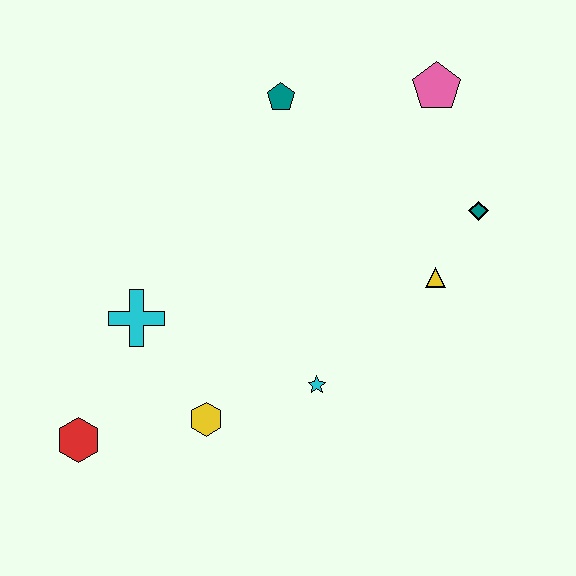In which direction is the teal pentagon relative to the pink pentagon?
The teal pentagon is to the left of the pink pentagon.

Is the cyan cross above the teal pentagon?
No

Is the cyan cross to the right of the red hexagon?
Yes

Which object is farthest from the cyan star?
The pink pentagon is farthest from the cyan star.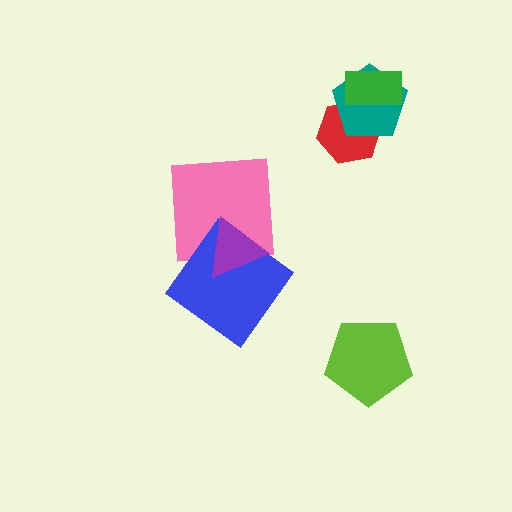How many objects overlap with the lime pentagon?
0 objects overlap with the lime pentagon.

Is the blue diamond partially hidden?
Yes, it is partially covered by another shape.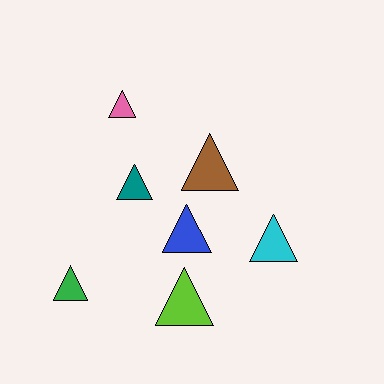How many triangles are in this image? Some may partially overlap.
There are 7 triangles.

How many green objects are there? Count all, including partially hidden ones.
There is 1 green object.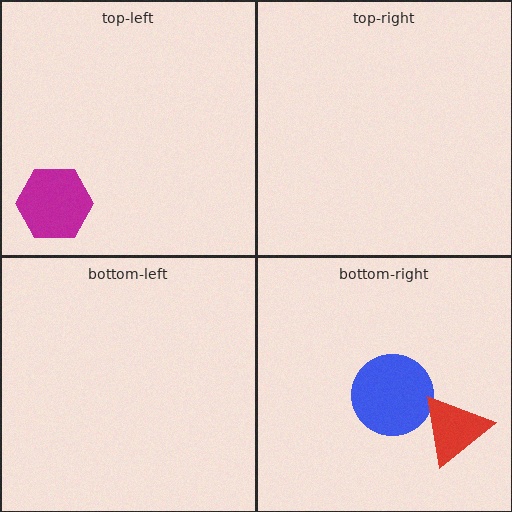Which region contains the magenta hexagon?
The top-left region.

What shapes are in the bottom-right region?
The blue circle, the red triangle.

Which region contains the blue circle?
The bottom-right region.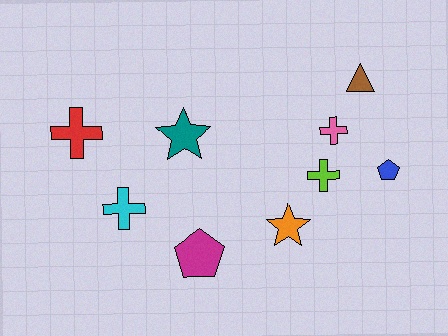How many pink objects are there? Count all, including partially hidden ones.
There is 1 pink object.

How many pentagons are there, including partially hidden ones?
There are 2 pentagons.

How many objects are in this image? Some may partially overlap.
There are 9 objects.